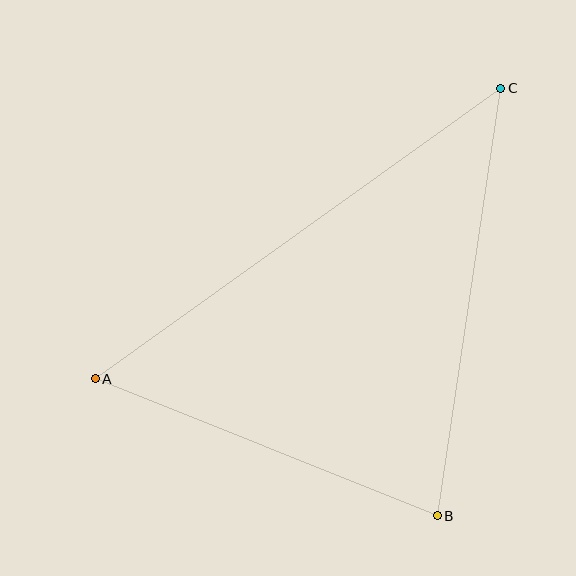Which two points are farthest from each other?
Points A and C are farthest from each other.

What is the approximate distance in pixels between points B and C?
The distance between B and C is approximately 432 pixels.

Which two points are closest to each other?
Points A and B are closest to each other.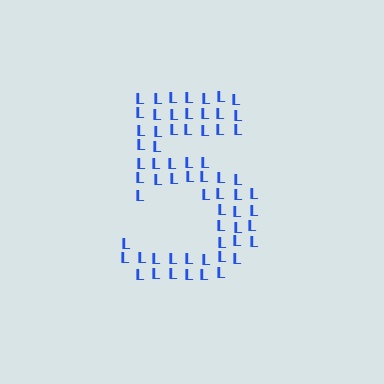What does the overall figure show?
The overall figure shows the digit 5.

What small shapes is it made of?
It is made of small letter L's.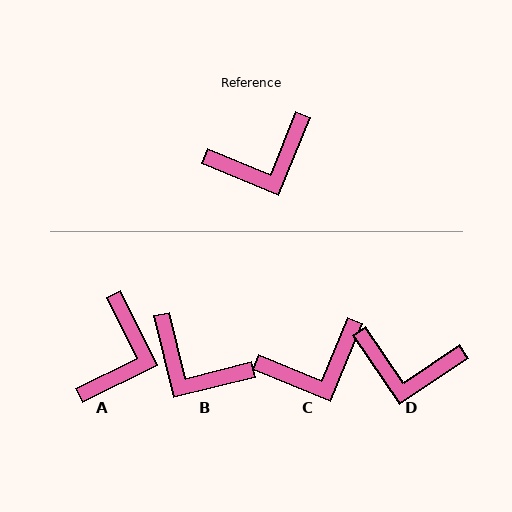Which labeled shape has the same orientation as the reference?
C.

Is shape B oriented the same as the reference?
No, it is off by about 54 degrees.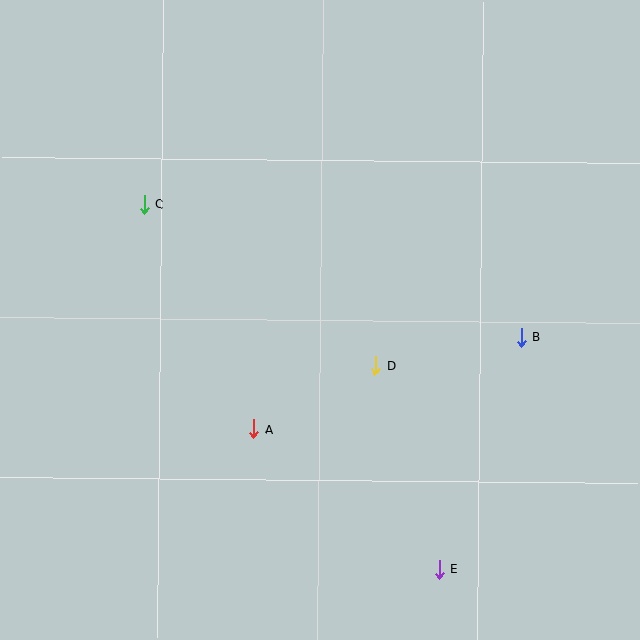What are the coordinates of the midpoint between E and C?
The midpoint between E and C is at (292, 387).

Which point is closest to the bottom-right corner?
Point E is closest to the bottom-right corner.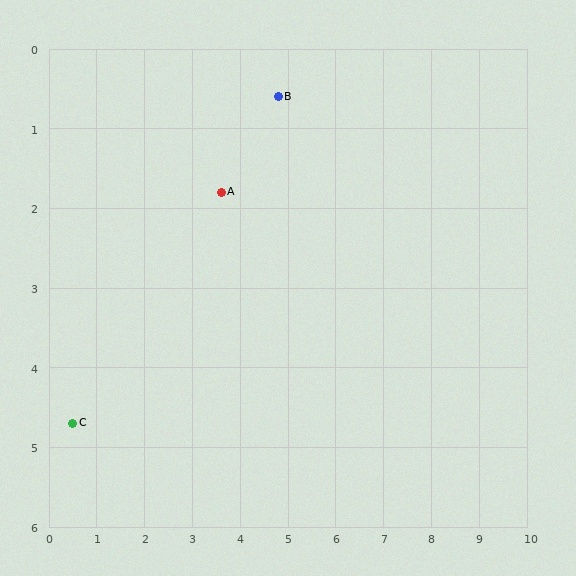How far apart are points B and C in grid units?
Points B and C are about 5.9 grid units apart.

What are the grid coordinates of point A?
Point A is at approximately (3.6, 1.8).